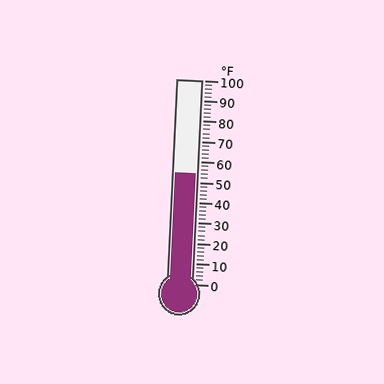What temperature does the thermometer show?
The thermometer shows approximately 54°F.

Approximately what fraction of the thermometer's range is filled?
The thermometer is filled to approximately 55% of its range.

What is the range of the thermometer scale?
The thermometer scale ranges from 0°F to 100°F.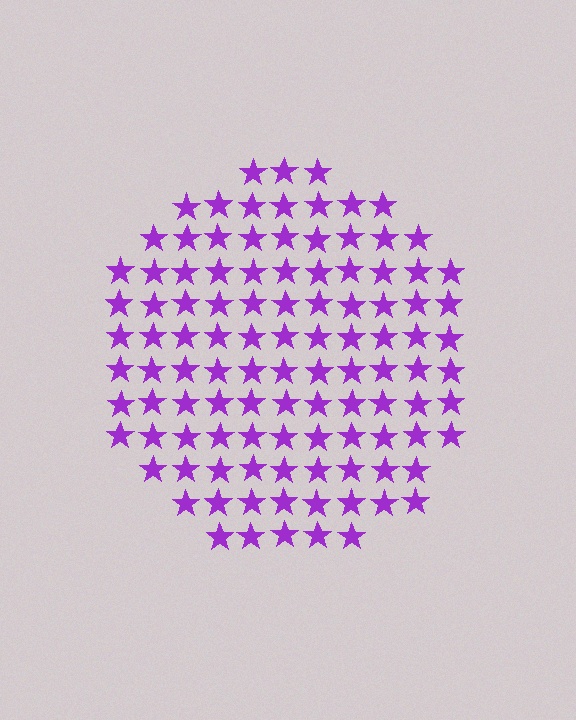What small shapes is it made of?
It is made of small stars.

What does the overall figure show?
The overall figure shows a circle.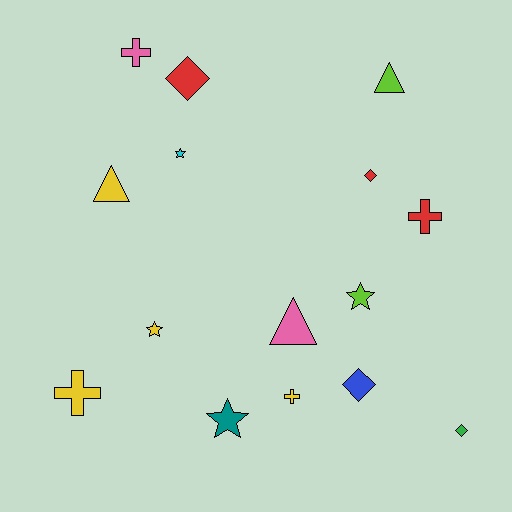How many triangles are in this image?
There are 3 triangles.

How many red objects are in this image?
There are 3 red objects.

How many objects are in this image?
There are 15 objects.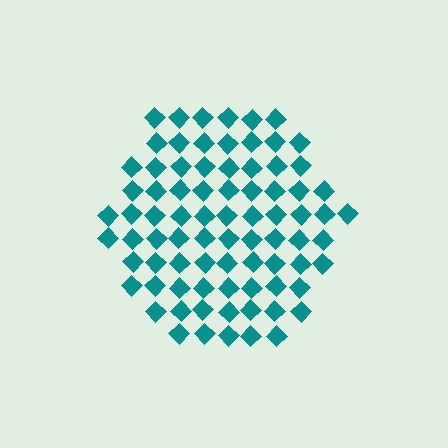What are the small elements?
The small elements are diamonds.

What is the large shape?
The large shape is a hexagon.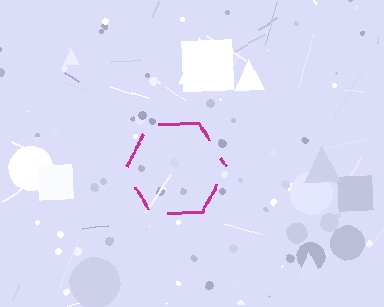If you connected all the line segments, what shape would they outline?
They would outline a hexagon.